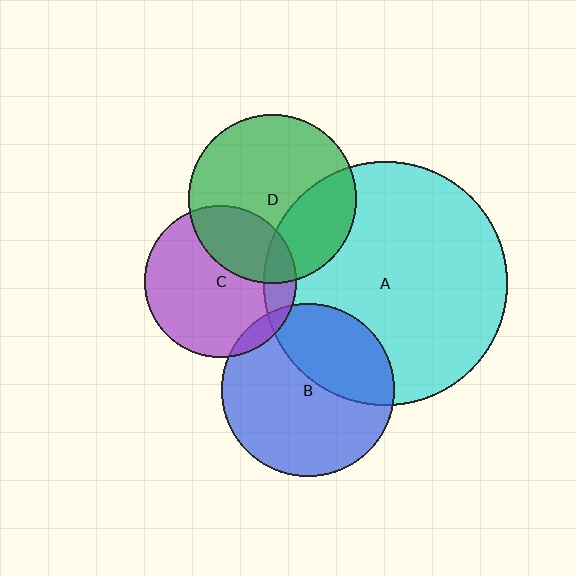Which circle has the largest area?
Circle A (cyan).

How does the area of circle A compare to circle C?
Approximately 2.6 times.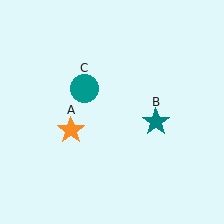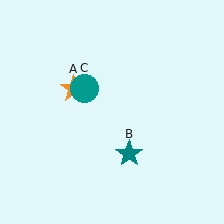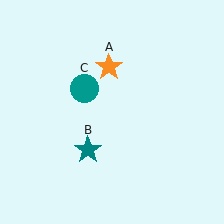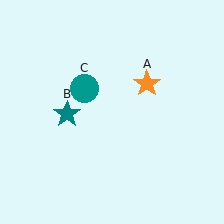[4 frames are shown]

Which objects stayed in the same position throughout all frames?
Teal circle (object C) remained stationary.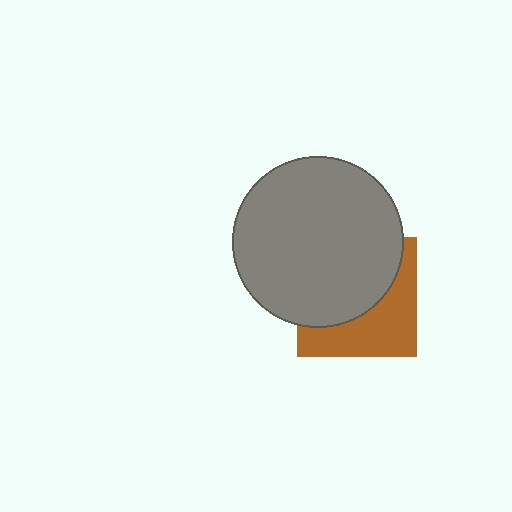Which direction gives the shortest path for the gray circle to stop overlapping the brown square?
Moving up gives the shortest separation.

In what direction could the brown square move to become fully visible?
The brown square could move down. That would shift it out from behind the gray circle entirely.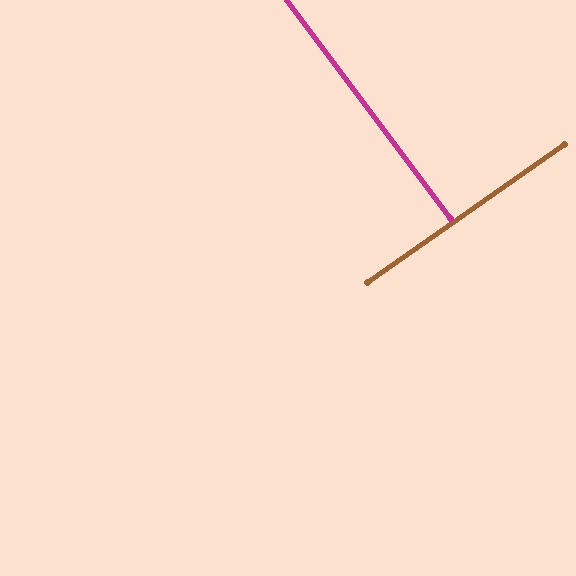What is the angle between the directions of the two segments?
Approximately 88 degrees.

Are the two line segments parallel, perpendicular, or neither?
Perpendicular — they meet at approximately 88°.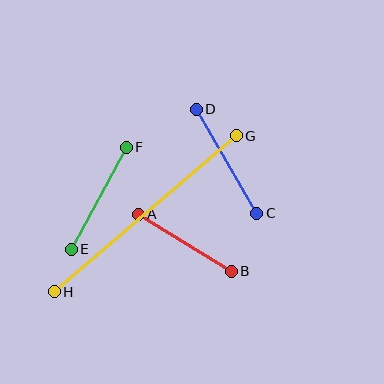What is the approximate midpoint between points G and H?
The midpoint is at approximately (145, 214) pixels.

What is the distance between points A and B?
The distance is approximately 109 pixels.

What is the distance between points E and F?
The distance is approximately 116 pixels.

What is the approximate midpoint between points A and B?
The midpoint is at approximately (185, 243) pixels.